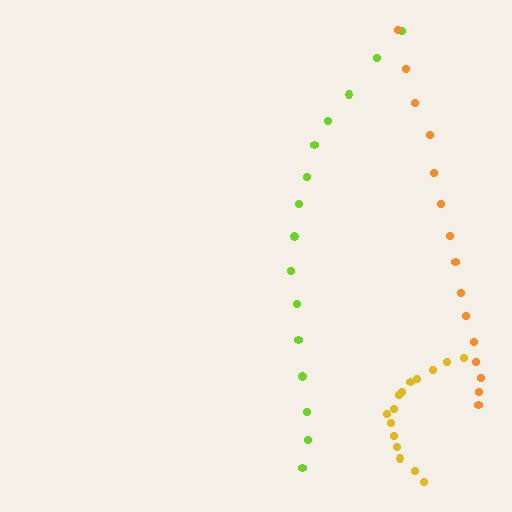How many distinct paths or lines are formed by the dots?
There are 3 distinct paths.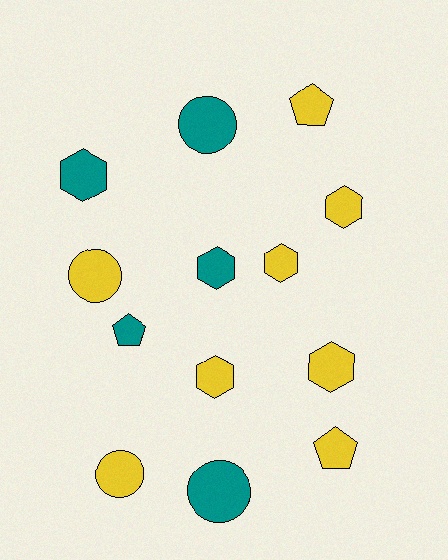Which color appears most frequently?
Yellow, with 8 objects.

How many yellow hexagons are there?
There are 4 yellow hexagons.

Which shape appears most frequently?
Hexagon, with 6 objects.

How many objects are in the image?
There are 13 objects.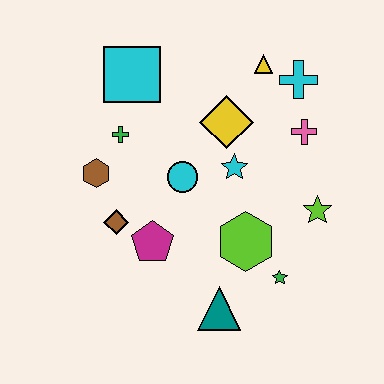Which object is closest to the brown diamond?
The magenta pentagon is closest to the brown diamond.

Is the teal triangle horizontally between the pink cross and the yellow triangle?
No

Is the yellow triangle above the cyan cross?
Yes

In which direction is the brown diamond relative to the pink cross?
The brown diamond is to the left of the pink cross.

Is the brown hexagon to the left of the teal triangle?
Yes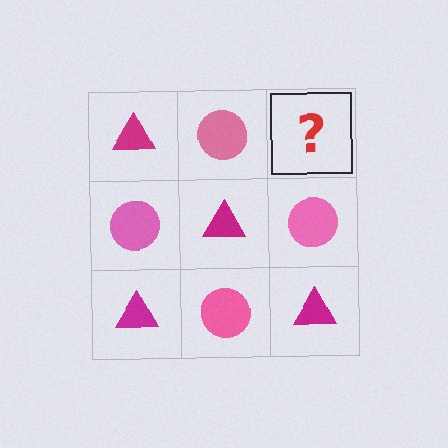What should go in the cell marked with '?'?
The missing cell should contain a magenta triangle.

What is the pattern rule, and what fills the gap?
The rule is that it alternates magenta triangle and pink circle in a checkerboard pattern. The gap should be filled with a magenta triangle.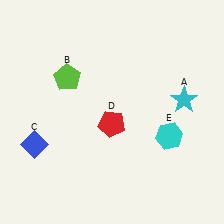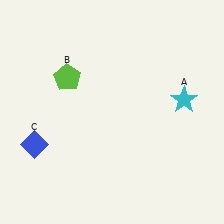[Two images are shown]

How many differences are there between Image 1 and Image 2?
There are 2 differences between the two images.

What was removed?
The cyan hexagon (E), the red pentagon (D) were removed in Image 2.